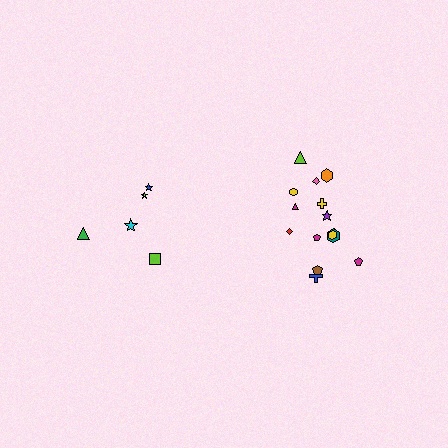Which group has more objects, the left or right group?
The right group.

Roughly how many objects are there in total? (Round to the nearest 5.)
Roughly 20 objects in total.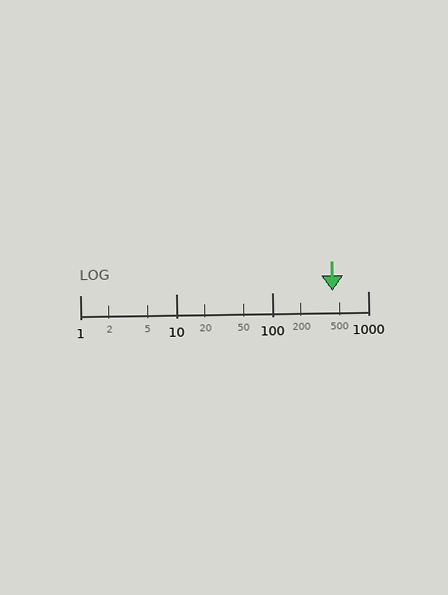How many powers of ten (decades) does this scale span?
The scale spans 3 decades, from 1 to 1000.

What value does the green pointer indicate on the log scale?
The pointer indicates approximately 430.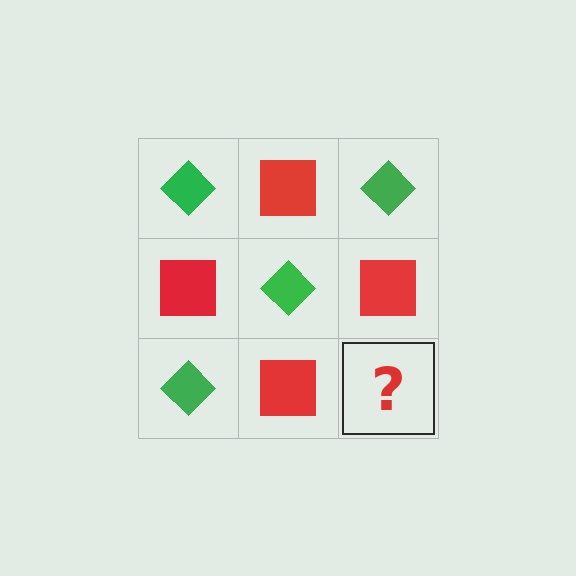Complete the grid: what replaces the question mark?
The question mark should be replaced with a green diamond.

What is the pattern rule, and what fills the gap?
The rule is that it alternates green diamond and red square in a checkerboard pattern. The gap should be filled with a green diamond.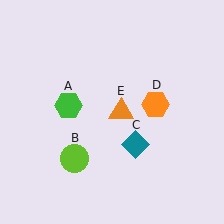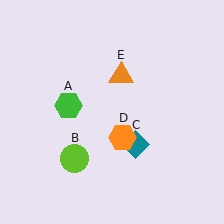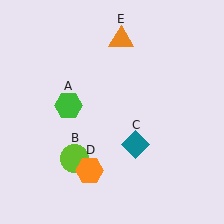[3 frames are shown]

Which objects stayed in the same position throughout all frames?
Green hexagon (object A) and lime circle (object B) and teal diamond (object C) remained stationary.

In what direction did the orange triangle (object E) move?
The orange triangle (object E) moved up.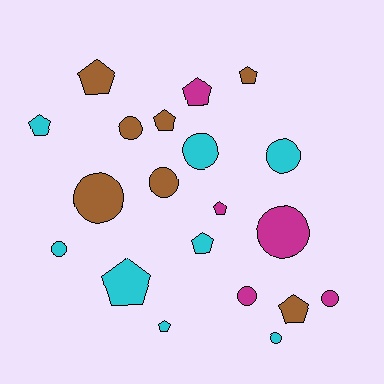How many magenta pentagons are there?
There are 2 magenta pentagons.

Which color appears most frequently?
Cyan, with 8 objects.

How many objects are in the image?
There are 20 objects.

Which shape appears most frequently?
Pentagon, with 10 objects.